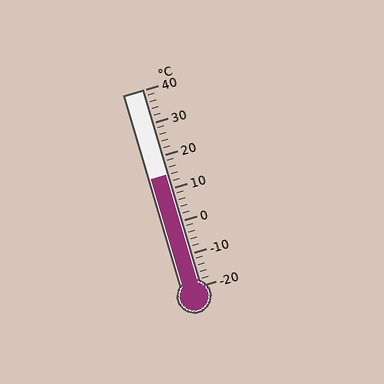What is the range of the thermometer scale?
The thermometer scale ranges from -20°C to 40°C.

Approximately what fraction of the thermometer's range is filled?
The thermometer is filled to approximately 55% of its range.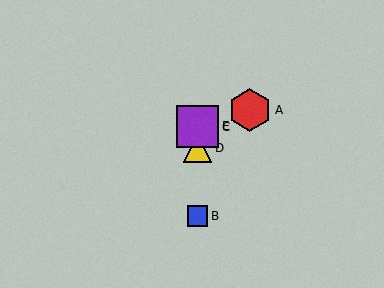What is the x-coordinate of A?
Object A is at x≈250.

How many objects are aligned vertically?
4 objects (B, C, D, E) are aligned vertically.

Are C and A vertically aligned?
No, C is at x≈197 and A is at x≈250.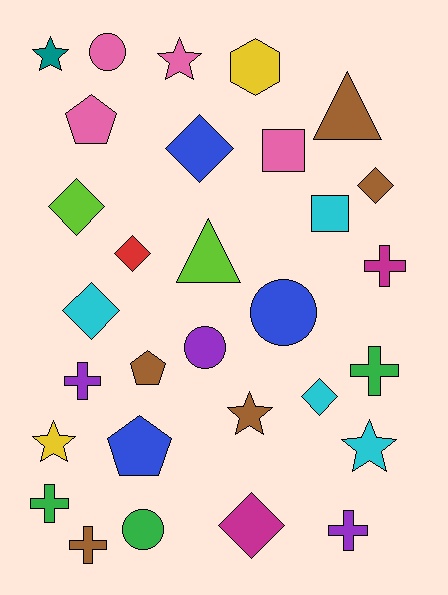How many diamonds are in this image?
There are 7 diamonds.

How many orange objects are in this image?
There are no orange objects.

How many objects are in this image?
There are 30 objects.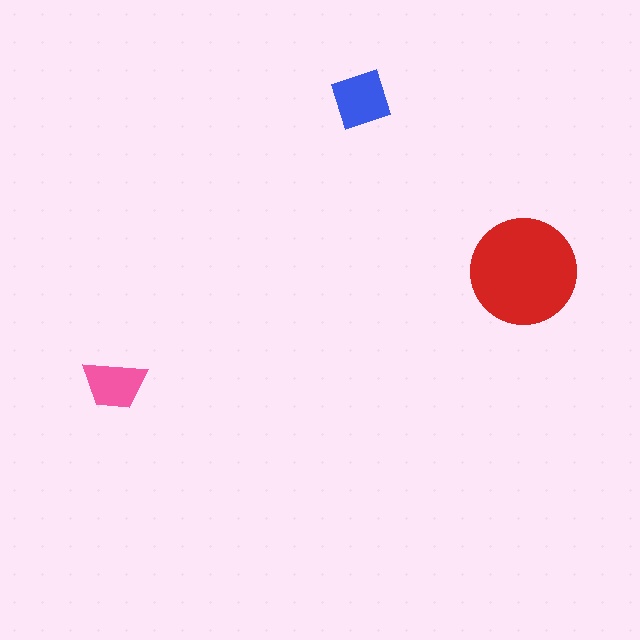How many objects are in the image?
There are 3 objects in the image.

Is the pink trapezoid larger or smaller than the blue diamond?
Smaller.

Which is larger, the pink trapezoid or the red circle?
The red circle.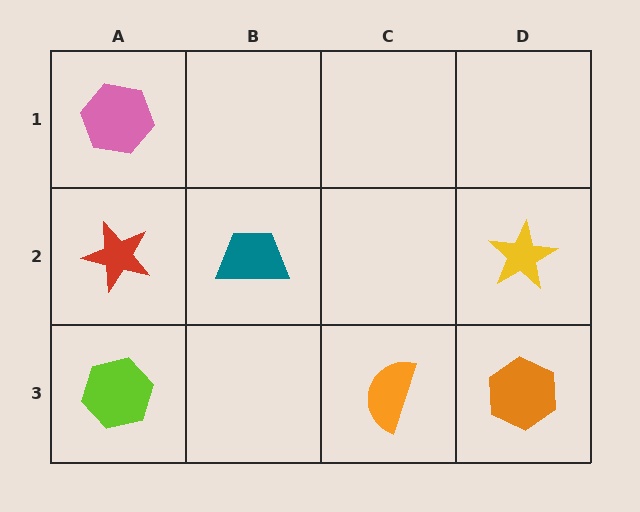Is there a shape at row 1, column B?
No, that cell is empty.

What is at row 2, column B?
A teal trapezoid.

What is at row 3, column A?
A lime hexagon.